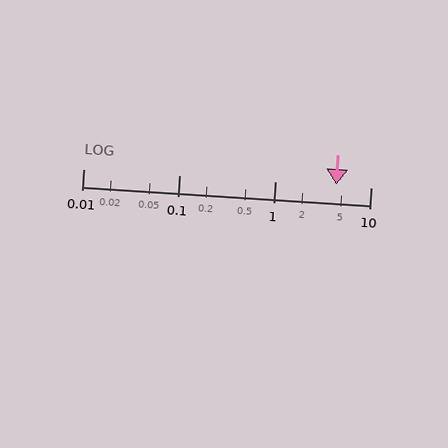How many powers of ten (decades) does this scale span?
The scale spans 3 decades, from 0.01 to 10.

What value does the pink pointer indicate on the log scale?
The pointer indicates approximately 4.4.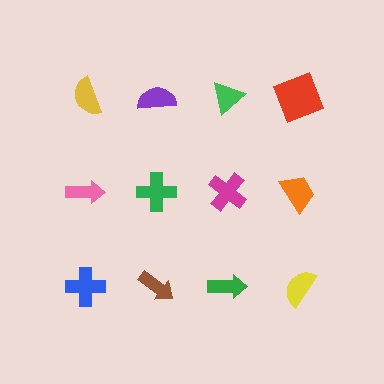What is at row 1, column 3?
A green triangle.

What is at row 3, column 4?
A yellow semicircle.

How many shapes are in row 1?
4 shapes.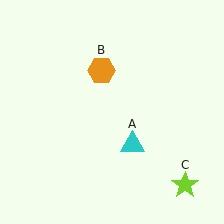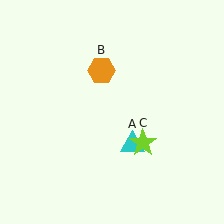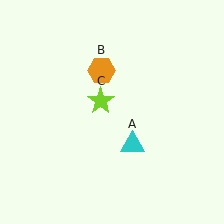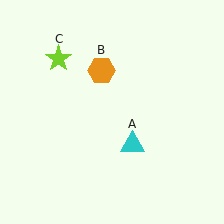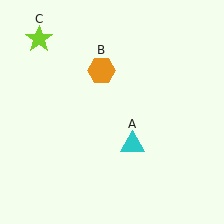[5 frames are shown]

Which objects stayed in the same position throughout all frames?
Cyan triangle (object A) and orange hexagon (object B) remained stationary.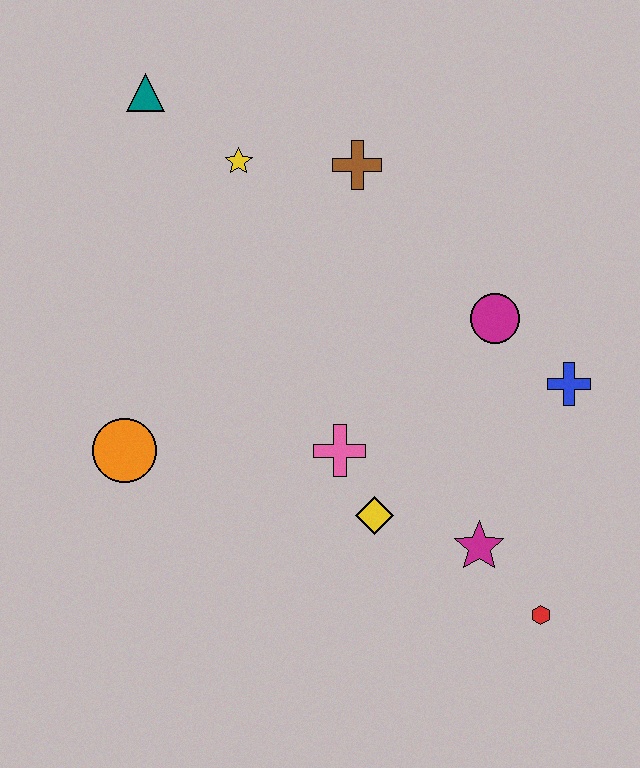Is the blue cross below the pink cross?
No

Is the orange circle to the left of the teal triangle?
Yes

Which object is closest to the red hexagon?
The magenta star is closest to the red hexagon.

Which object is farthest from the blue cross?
The teal triangle is farthest from the blue cross.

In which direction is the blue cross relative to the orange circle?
The blue cross is to the right of the orange circle.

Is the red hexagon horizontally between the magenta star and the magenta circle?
No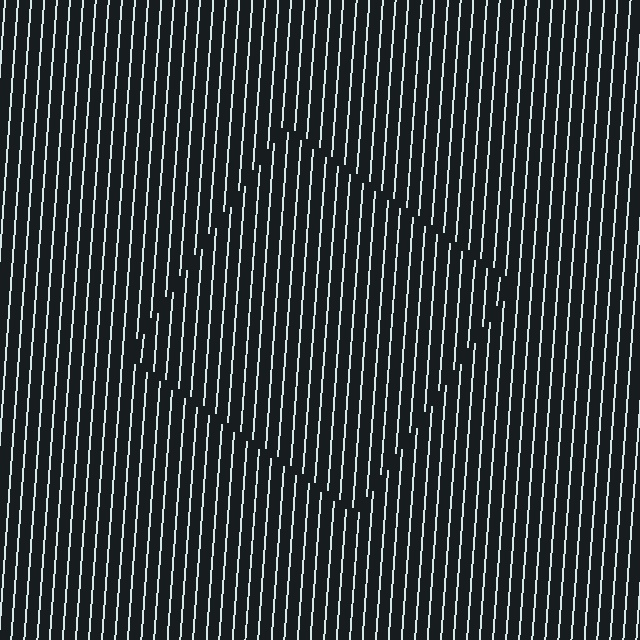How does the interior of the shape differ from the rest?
The interior of the shape contains the same grating, shifted by half a period — the contour is defined by the phase discontinuity where line-ends from the inner and outer gratings abut.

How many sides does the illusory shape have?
4 sides — the line-ends trace a square.